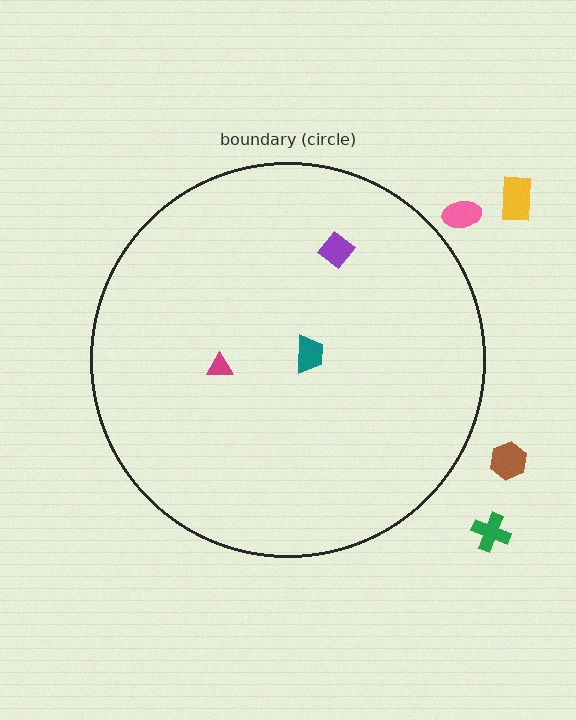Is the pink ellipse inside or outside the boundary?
Outside.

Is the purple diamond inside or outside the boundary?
Inside.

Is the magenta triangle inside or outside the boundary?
Inside.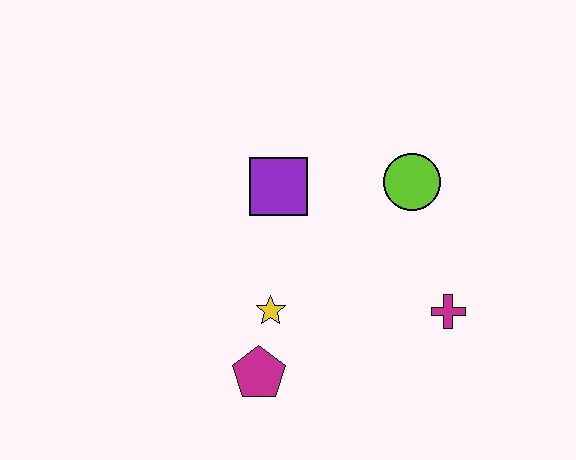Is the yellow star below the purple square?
Yes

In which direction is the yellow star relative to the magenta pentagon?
The yellow star is above the magenta pentagon.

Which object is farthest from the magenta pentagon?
The lime circle is farthest from the magenta pentagon.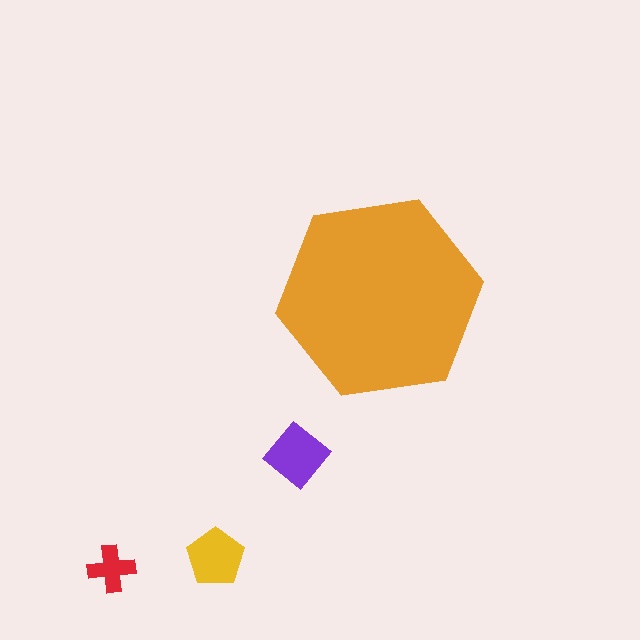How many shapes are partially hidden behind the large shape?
0 shapes are partially hidden.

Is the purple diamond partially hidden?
No, the purple diamond is fully visible.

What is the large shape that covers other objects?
An orange hexagon.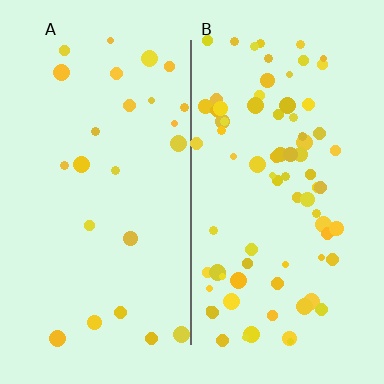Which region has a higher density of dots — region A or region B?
B (the right).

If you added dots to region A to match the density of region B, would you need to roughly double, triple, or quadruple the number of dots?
Approximately triple.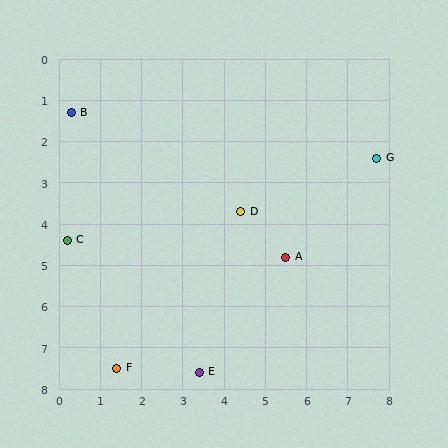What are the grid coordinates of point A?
Point A is at approximately (5.5, 4.8).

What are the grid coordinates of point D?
Point D is at approximately (4.4, 3.7).